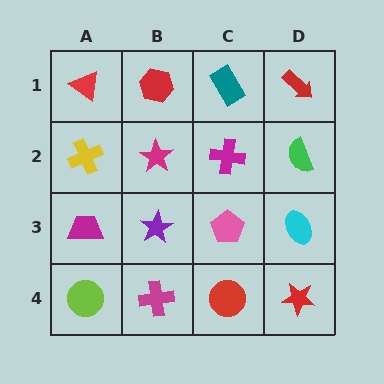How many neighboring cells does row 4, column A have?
2.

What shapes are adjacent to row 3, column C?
A magenta cross (row 2, column C), a red circle (row 4, column C), a purple star (row 3, column B), a cyan ellipse (row 3, column D).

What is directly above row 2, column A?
A red triangle.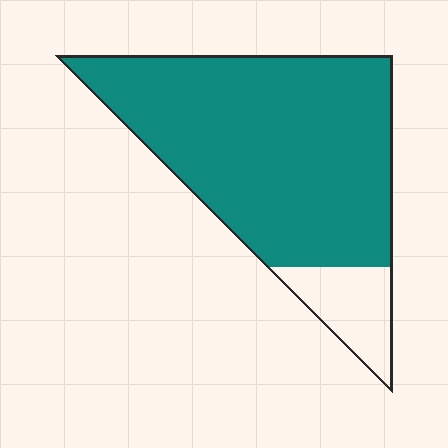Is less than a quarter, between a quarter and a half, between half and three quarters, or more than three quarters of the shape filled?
More than three quarters.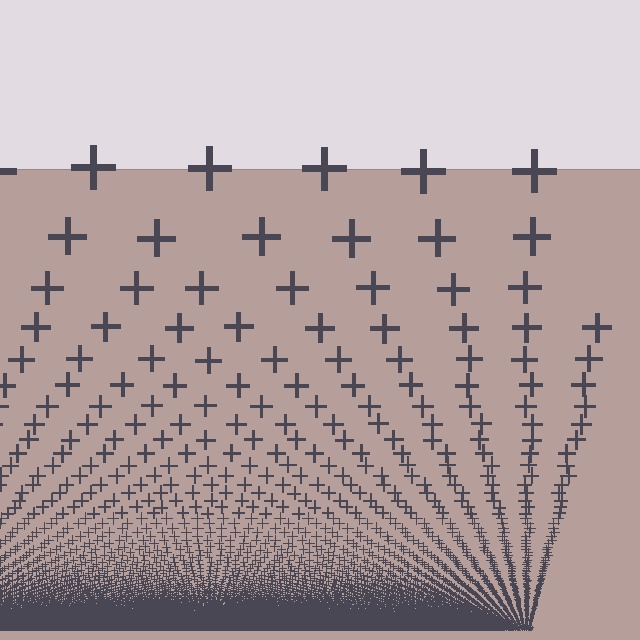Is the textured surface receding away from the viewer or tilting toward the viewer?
The surface appears to tilt toward the viewer. Texture elements get larger and sparser toward the top.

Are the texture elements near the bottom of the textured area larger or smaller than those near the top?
Smaller. The gradient is inverted — elements near the bottom are smaller and denser.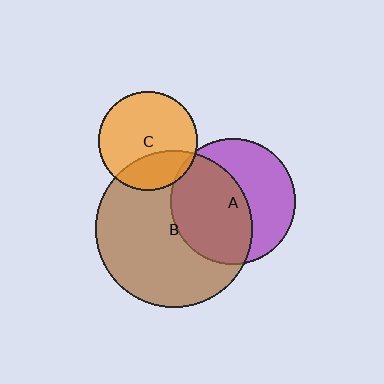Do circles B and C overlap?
Yes.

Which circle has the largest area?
Circle B (brown).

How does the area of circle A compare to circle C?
Approximately 1.6 times.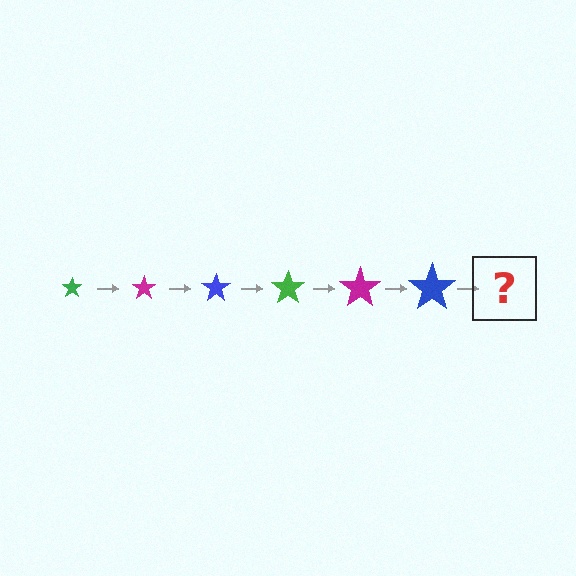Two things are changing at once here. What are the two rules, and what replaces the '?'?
The two rules are that the star grows larger each step and the color cycles through green, magenta, and blue. The '?' should be a green star, larger than the previous one.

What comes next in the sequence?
The next element should be a green star, larger than the previous one.